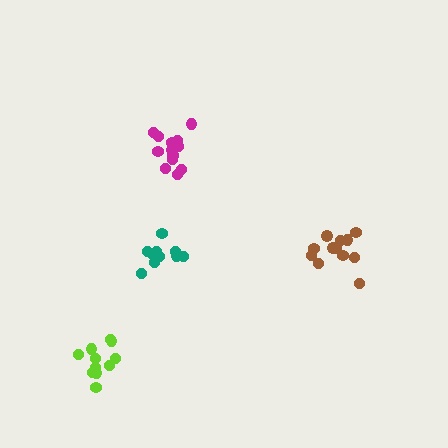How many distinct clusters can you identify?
There are 4 distinct clusters.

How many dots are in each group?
Group 1: 13 dots, Group 2: 12 dots, Group 3: 11 dots, Group 4: 13 dots (49 total).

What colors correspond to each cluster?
The clusters are colored: magenta, brown, lime, teal.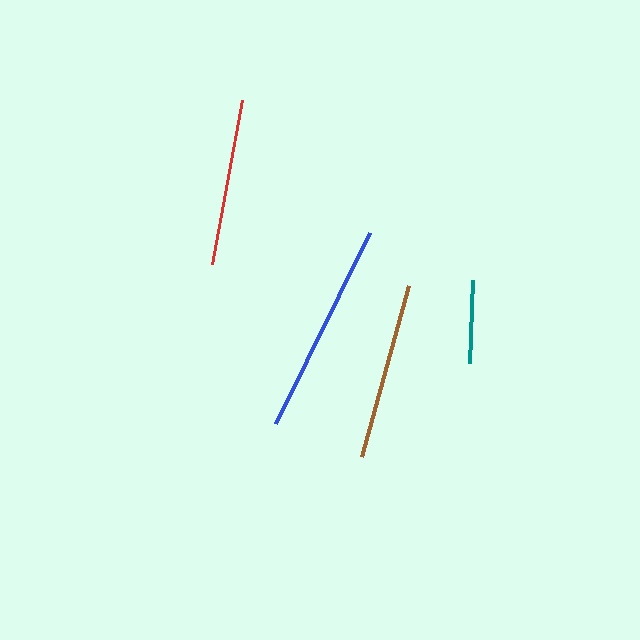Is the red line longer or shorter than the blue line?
The blue line is longer than the red line.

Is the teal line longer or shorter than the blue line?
The blue line is longer than the teal line.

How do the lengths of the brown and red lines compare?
The brown and red lines are approximately the same length.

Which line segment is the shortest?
The teal line is the shortest at approximately 83 pixels.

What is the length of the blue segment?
The blue segment is approximately 213 pixels long.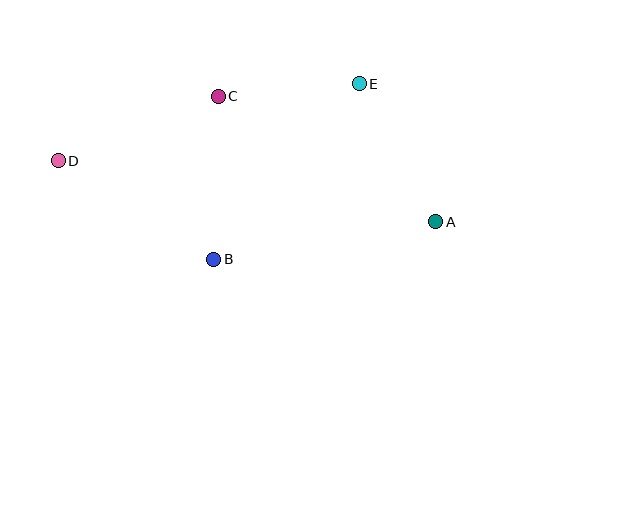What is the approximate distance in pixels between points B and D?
The distance between B and D is approximately 184 pixels.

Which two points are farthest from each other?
Points A and D are farthest from each other.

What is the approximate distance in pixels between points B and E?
The distance between B and E is approximately 228 pixels.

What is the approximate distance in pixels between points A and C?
The distance between A and C is approximately 251 pixels.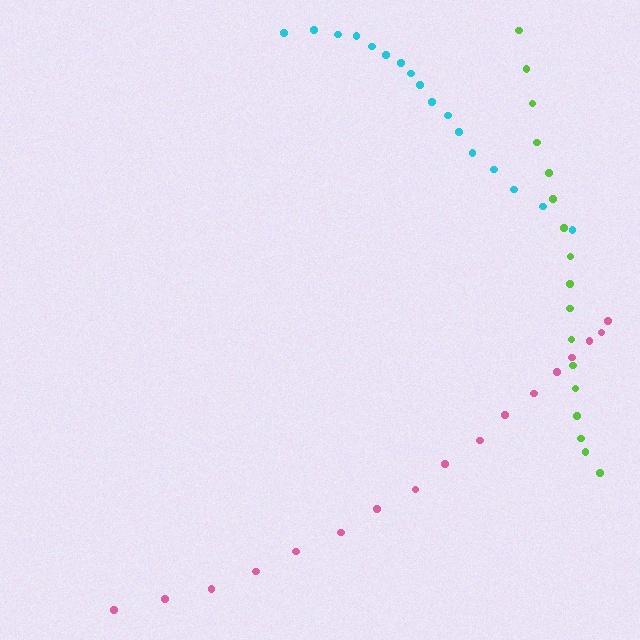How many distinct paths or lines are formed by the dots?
There are 3 distinct paths.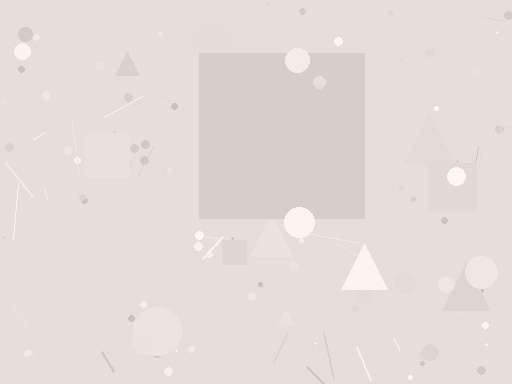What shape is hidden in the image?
A square is hidden in the image.